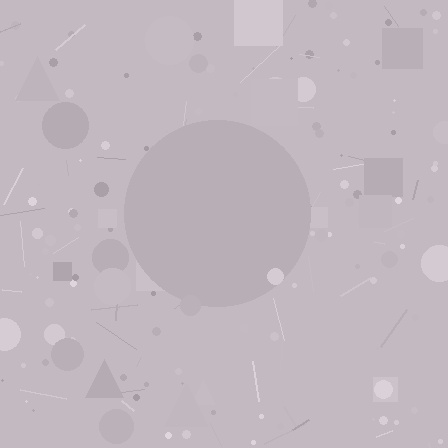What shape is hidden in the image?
A circle is hidden in the image.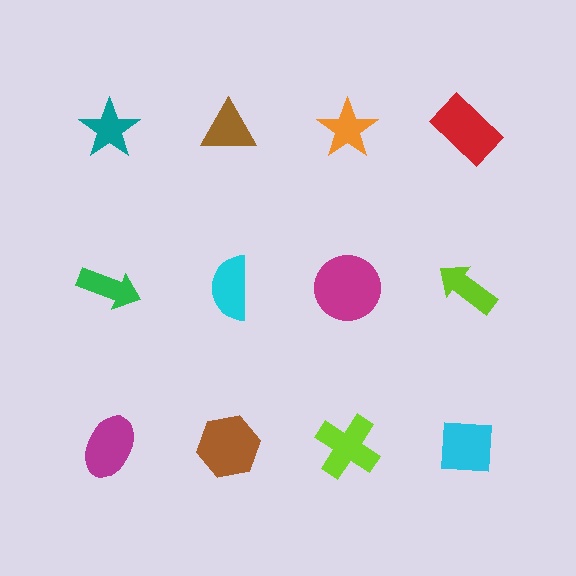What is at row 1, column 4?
A red rectangle.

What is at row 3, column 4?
A cyan square.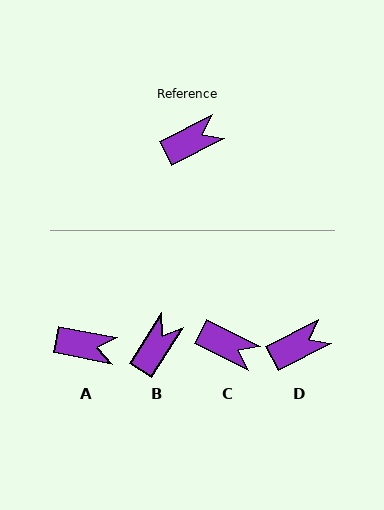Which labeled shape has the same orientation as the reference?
D.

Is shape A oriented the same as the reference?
No, it is off by about 39 degrees.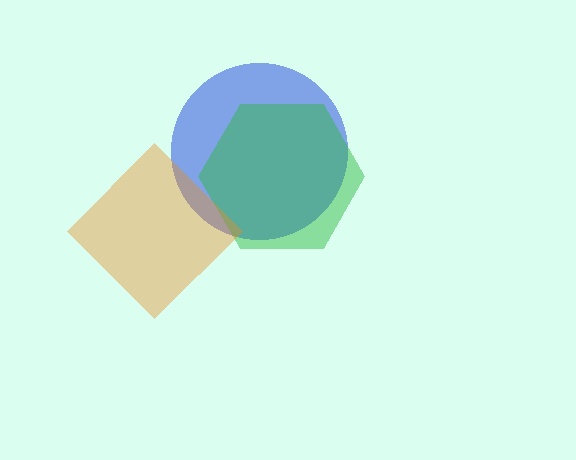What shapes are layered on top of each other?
The layered shapes are: a blue circle, a green hexagon, an orange diamond.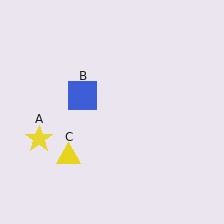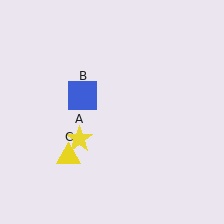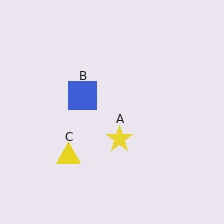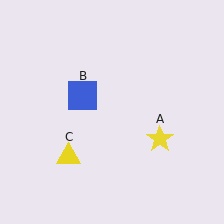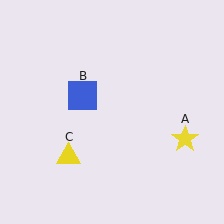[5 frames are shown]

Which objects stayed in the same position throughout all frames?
Blue square (object B) and yellow triangle (object C) remained stationary.